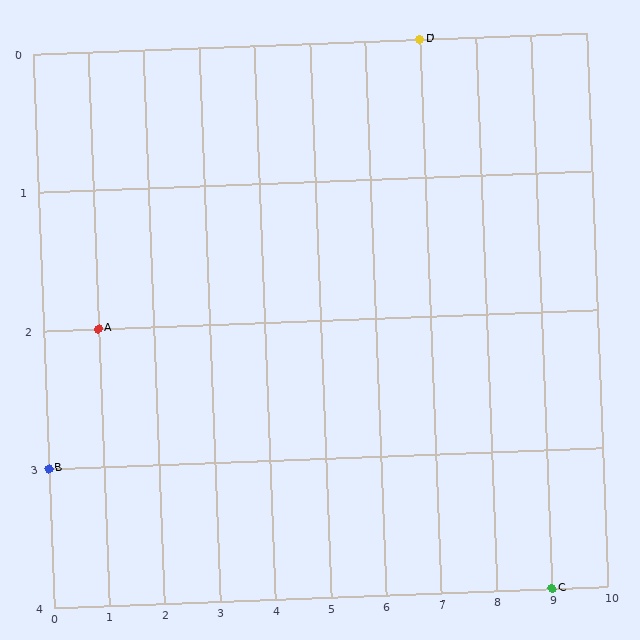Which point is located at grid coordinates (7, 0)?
Point D is at (7, 0).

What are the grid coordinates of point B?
Point B is at grid coordinates (0, 3).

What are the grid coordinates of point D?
Point D is at grid coordinates (7, 0).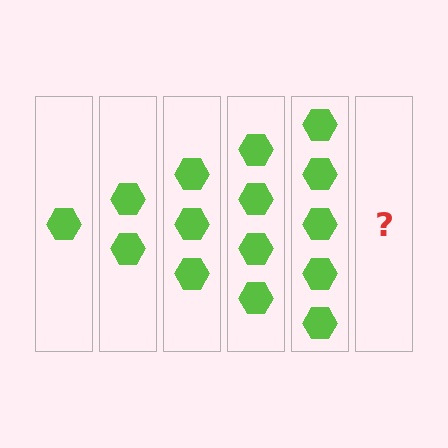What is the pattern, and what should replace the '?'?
The pattern is that each step adds one more hexagon. The '?' should be 6 hexagons.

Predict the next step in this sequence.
The next step is 6 hexagons.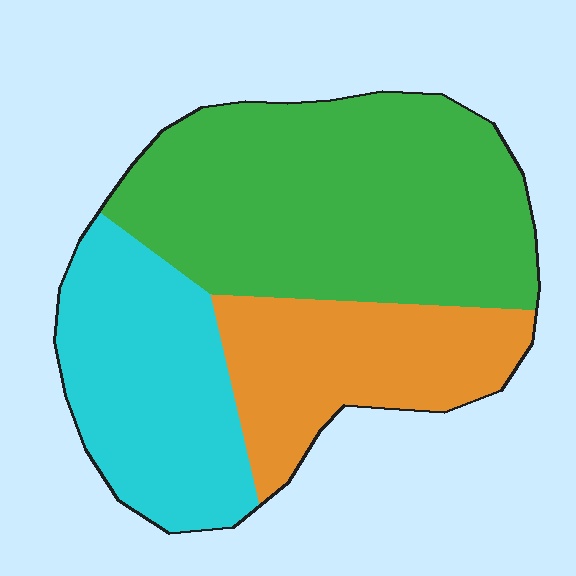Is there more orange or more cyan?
Cyan.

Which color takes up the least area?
Orange, at roughly 25%.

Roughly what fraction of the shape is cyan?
Cyan takes up about one quarter (1/4) of the shape.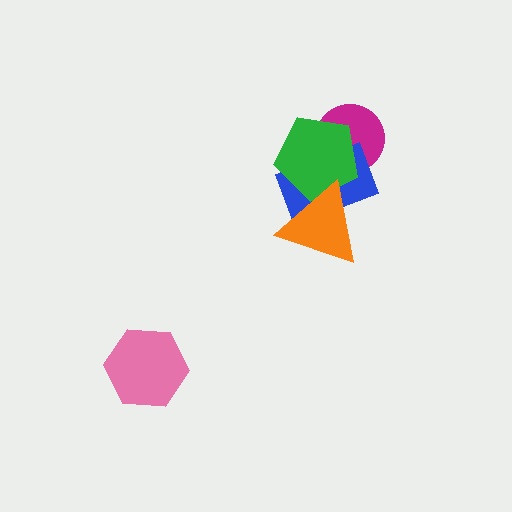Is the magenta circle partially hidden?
Yes, it is partially covered by another shape.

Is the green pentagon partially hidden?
Yes, it is partially covered by another shape.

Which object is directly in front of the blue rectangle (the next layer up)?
The green pentagon is directly in front of the blue rectangle.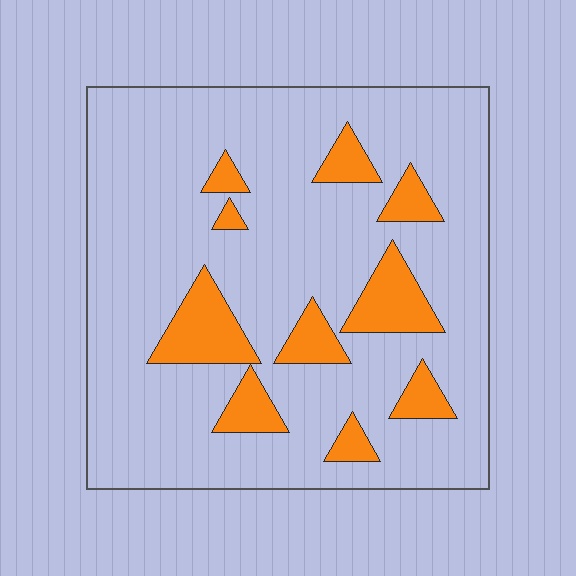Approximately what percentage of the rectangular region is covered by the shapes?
Approximately 15%.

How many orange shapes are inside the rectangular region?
10.